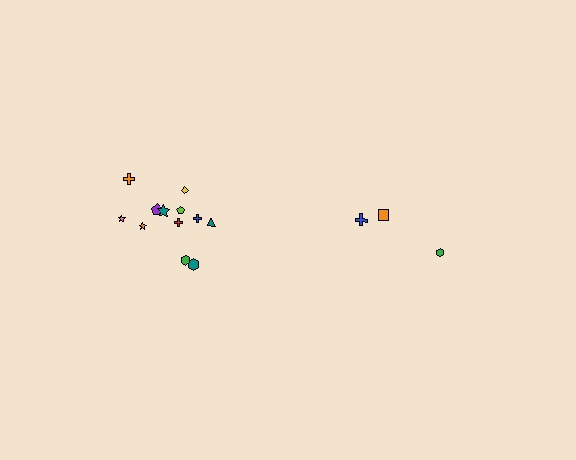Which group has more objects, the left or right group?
The left group.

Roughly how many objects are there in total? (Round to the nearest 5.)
Roughly 15 objects in total.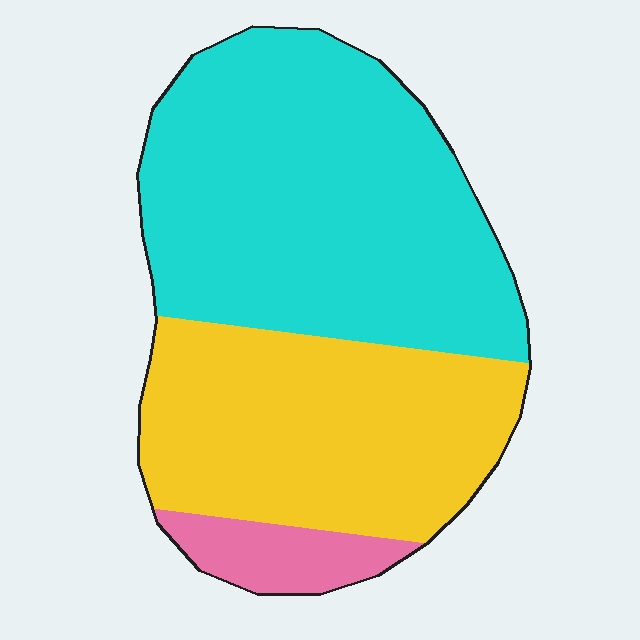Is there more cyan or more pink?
Cyan.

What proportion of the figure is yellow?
Yellow takes up about three eighths (3/8) of the figure.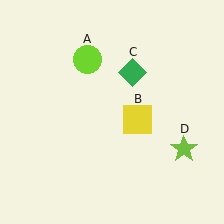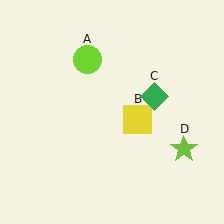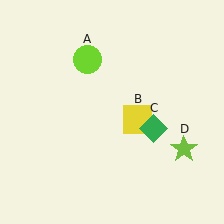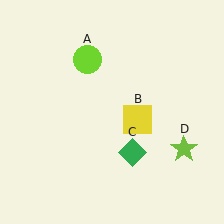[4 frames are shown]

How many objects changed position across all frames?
1 object changed position: green diamond (object C).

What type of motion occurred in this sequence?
The green diamond (object C) rotated clockwise around the center of the scene.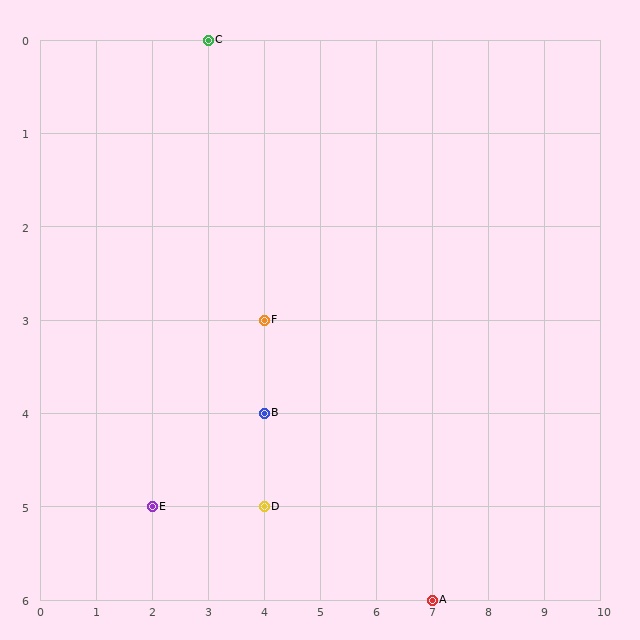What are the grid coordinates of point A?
Point A is at grid coordinates (7, 6).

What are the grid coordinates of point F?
Point F is at grid coordinates (4, 3).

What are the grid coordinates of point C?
Point C is at grid coordinates (3, 0).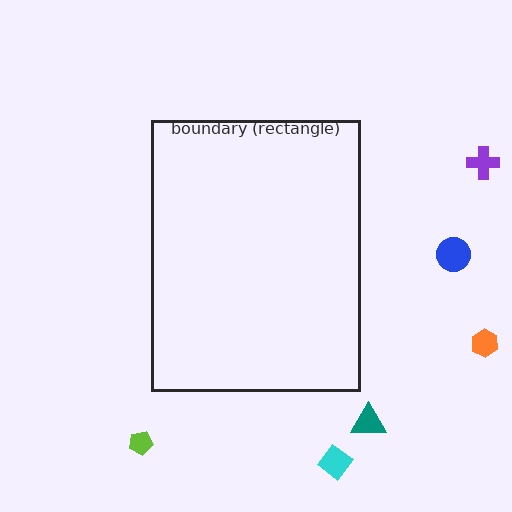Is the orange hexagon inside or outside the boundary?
Outside.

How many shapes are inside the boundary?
0 inside, 6 outside.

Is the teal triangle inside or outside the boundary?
Outside.